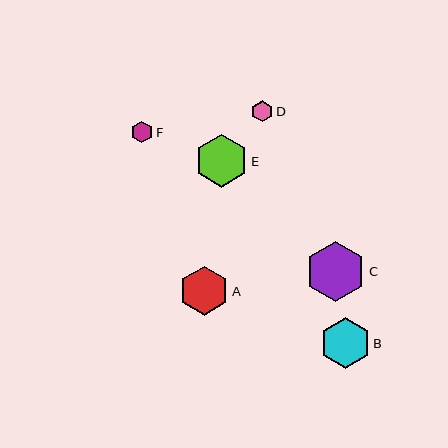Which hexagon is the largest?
Hexagon C is the largest with a size of approximately 60 pixels.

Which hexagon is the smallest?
Hexagon D is the smallest with a size of approximately 21 pixels.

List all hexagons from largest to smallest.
From largest to smallest: C, E, B, A, F, D.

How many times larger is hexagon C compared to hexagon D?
Hexagon C is approximately 2.9 times the size of hexagon D.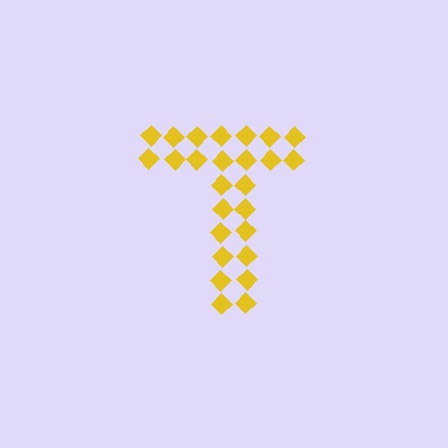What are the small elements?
The small elements are diamonds.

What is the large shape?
The large shape is the letter T.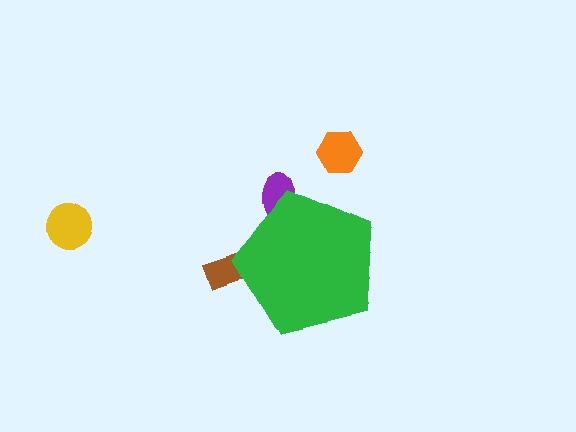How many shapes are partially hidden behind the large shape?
2 shapes are partially hidden.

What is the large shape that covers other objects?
A green pentagon.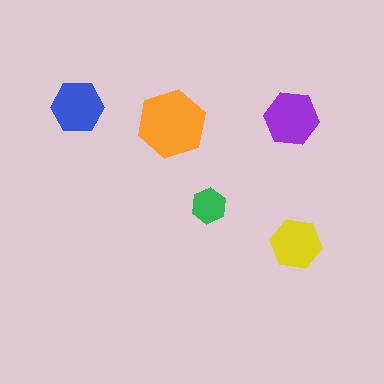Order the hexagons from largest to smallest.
the orange one, the purple one, the blue one, the yellow one, the green one.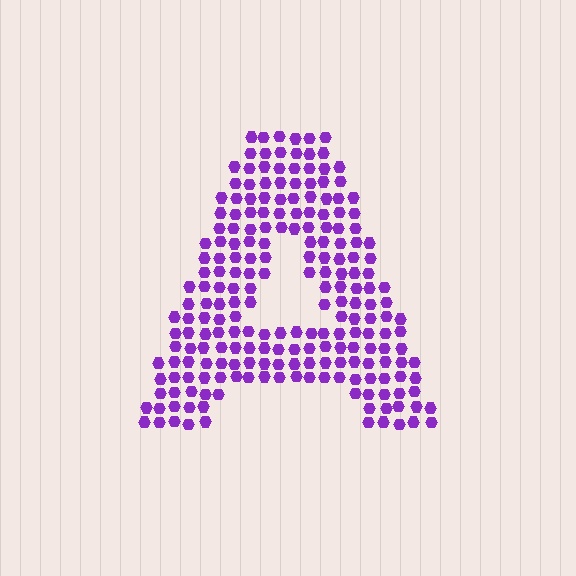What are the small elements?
The small elements are hexagons.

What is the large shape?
The large shape is the letter A.